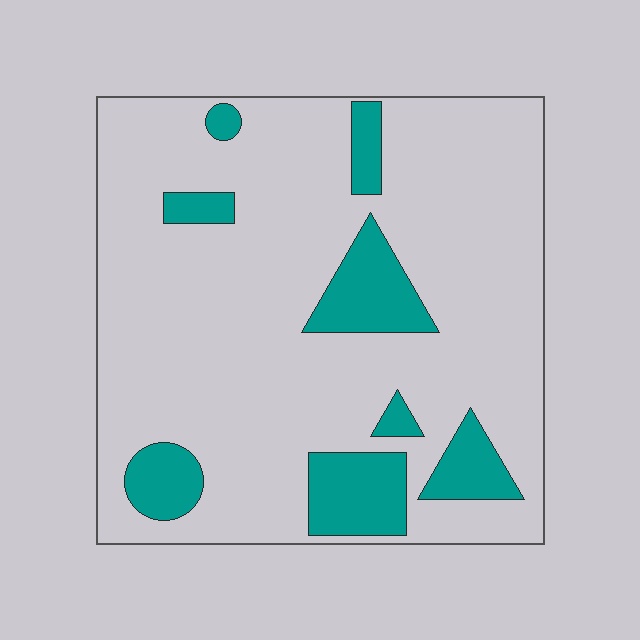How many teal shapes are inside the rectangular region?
8.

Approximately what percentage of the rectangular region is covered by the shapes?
Approximately 15%.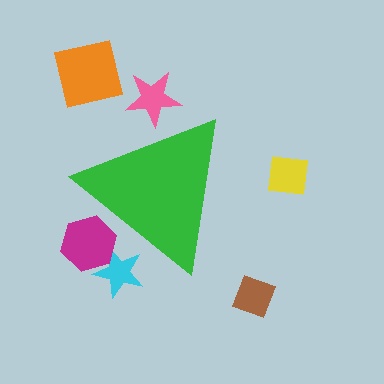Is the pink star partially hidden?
Yes, the pink star is partially hidden behind the green triangle.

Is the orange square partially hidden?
No, the orange square is fully visible.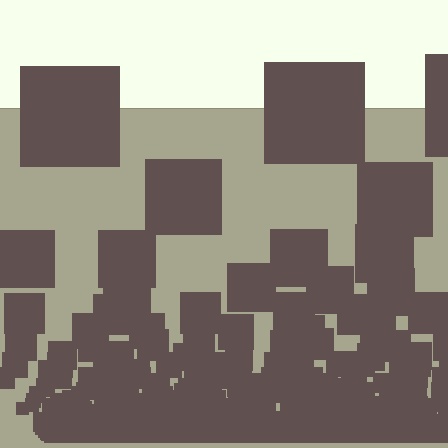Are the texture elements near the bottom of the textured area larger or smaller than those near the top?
Smaller. The gradient is inverted — elements near the bottom are smaller and denser.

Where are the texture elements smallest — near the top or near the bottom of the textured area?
Near the bottom.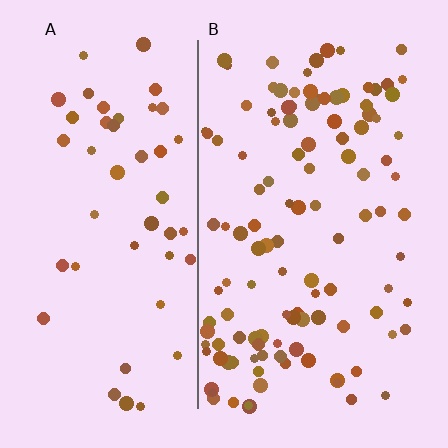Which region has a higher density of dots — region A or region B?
B (the right).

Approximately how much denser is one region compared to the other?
Approximately 2.4× — region B over region A.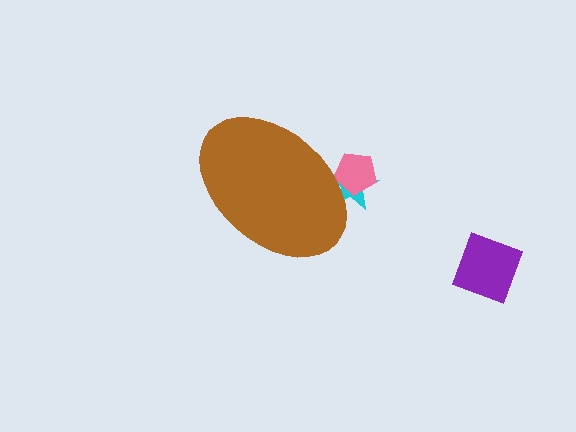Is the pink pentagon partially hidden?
Yes, the pink pentagon is partially hidden behind the brown ellipse.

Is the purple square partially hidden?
No, the purple square is fully visible.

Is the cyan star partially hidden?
Yes, the cyan star is partially hidden behind the brown ellipse.